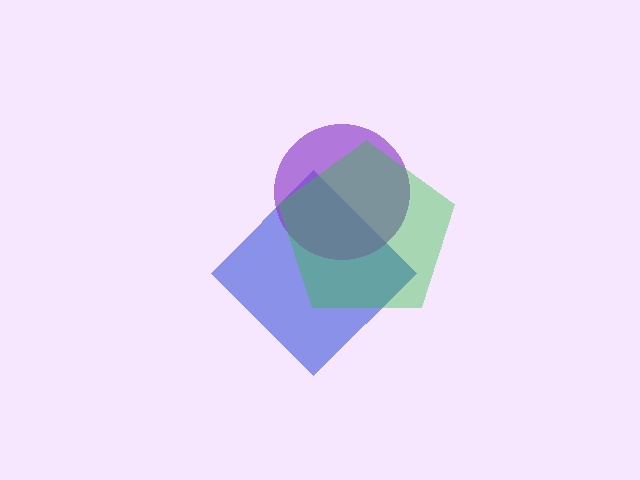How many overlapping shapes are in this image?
There are 3 overlapping shapes in the image.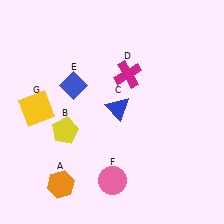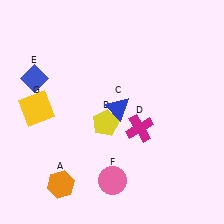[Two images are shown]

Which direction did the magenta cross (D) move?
The magenta cross (D) moved down.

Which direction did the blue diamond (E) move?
The blue diamond (E) moved left.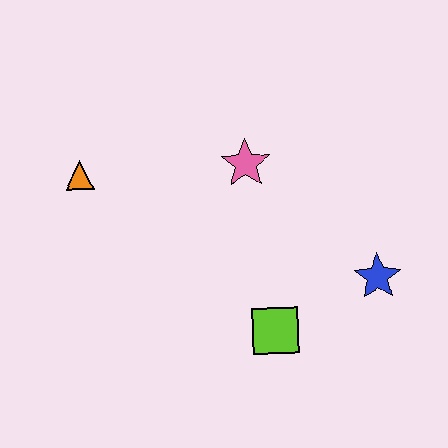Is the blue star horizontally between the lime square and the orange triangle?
No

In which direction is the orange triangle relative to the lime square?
The orange triangle is to the left of the lime square.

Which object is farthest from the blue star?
The orange triangle is farthest from the blue star.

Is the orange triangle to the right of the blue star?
No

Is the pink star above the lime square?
Yes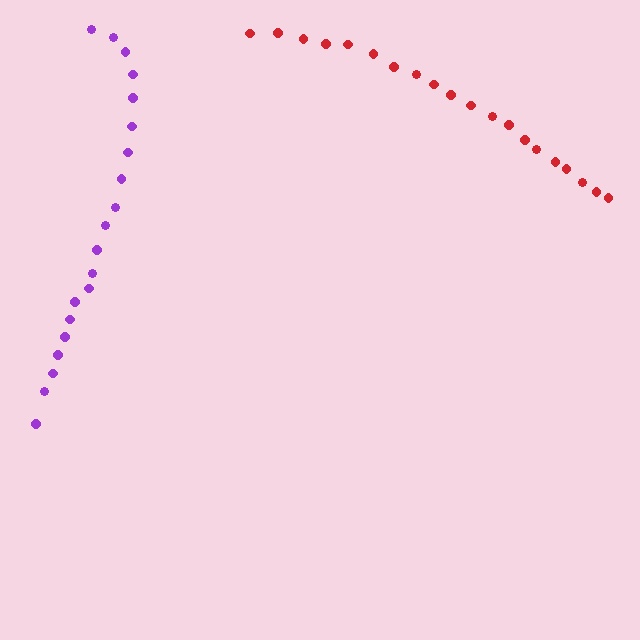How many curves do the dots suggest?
There are 2 distinct paths.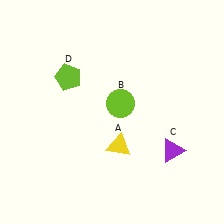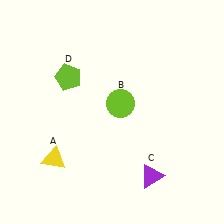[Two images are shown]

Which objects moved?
The objects that moved are: the yellow triangle (A), the purple triangle (C).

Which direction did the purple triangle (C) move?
The purple triangle (C) moved down.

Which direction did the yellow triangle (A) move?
The yellow triangle (A) moved left.